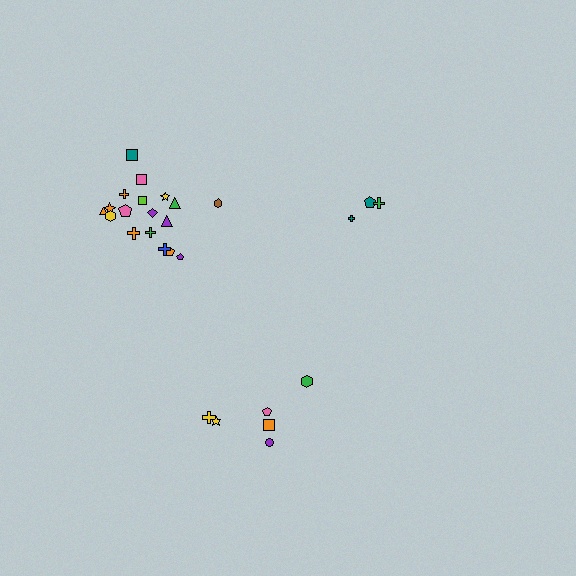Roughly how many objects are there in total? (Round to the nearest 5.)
Roughly 25 objects in total.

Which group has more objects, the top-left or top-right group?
The top-left group.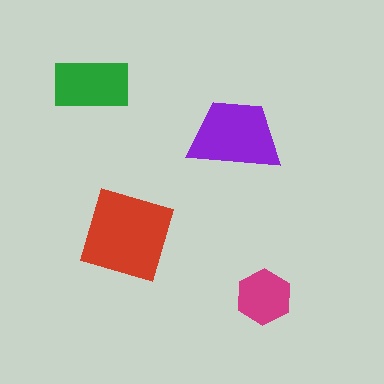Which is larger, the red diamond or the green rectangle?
The red diamond.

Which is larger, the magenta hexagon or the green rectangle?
The green rectangle.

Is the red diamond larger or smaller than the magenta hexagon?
Larger.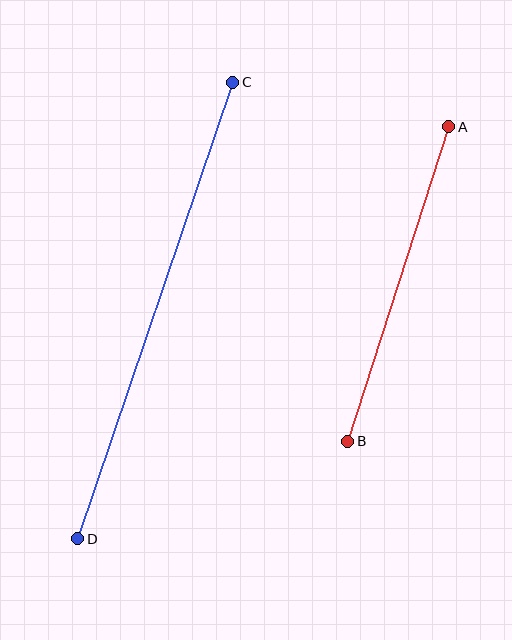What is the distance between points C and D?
The distance is approximately 482 pixels.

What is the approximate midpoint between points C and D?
The midpoint is at approximately (155, 310) pixels.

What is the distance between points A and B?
The distance is approximately 330 pixels.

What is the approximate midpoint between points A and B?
The midpoint is at approximately (398, 284) pixels.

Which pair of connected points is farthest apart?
Points C and D are farthest apart.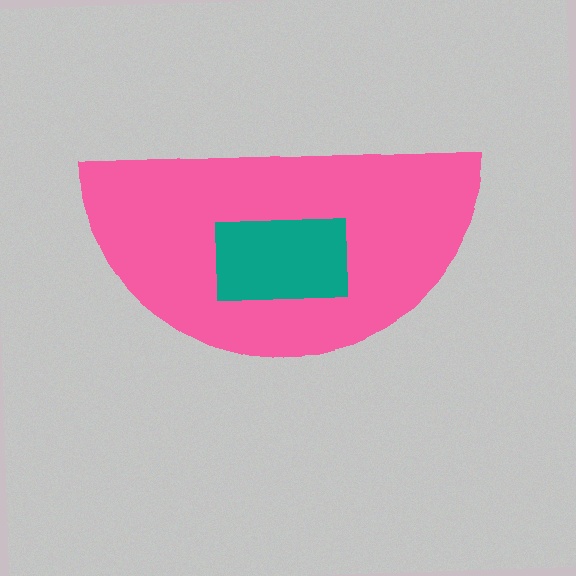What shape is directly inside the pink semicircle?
The teal rectangle.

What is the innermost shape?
The teal rectangle.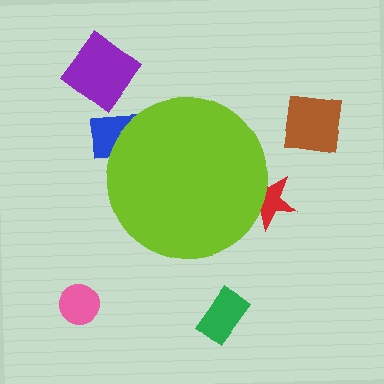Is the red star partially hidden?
Yes, the red star is partially hidden behind the lime circle.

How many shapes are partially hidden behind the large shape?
2 shapes are partially hidden.